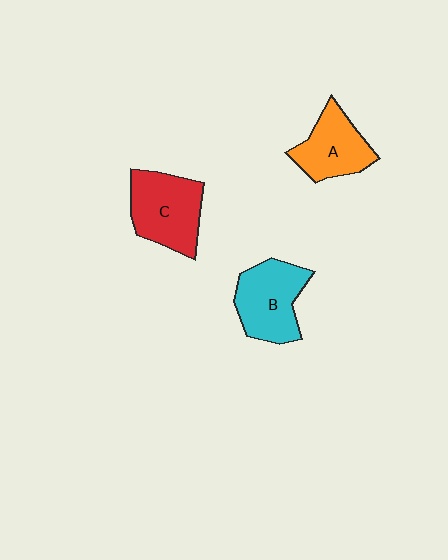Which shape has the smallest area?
Shape A (orange).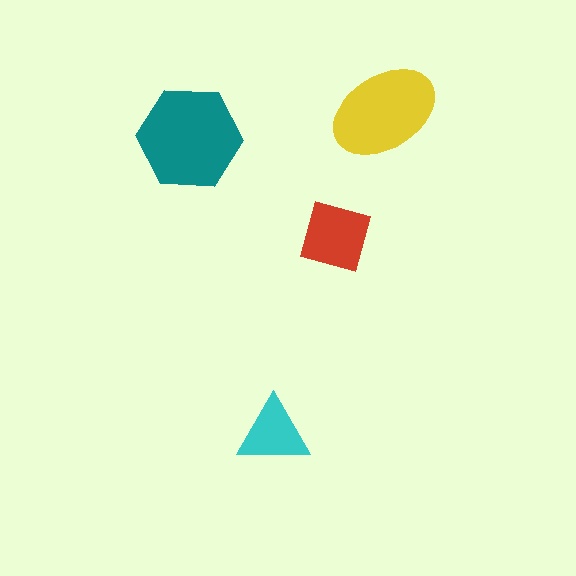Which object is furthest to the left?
The teal hexagon is leftmost.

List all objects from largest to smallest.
The teal hexagon, the yellow ellipse, the red diamond, the cyan triangle.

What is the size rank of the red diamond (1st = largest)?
3rd.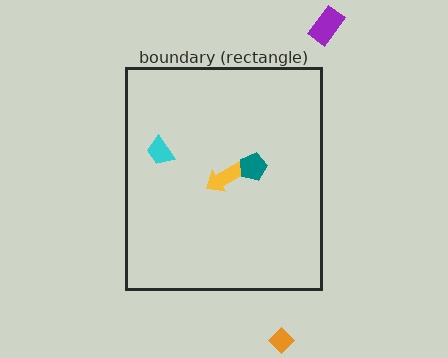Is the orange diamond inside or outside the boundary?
Outside.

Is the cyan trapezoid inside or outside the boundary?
Inside.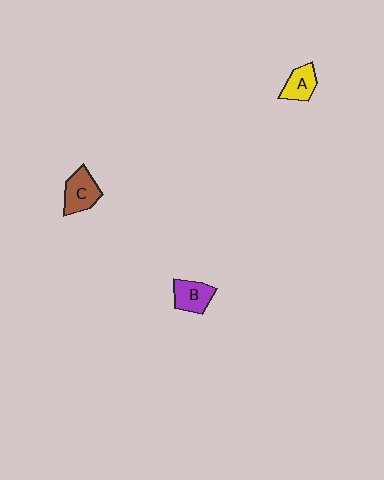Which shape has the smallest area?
Shape A (yellow).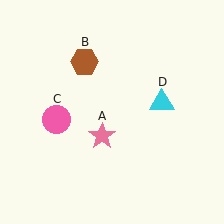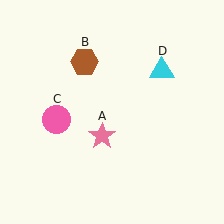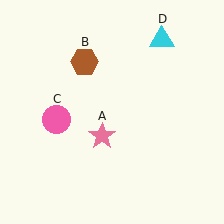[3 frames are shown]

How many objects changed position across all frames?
1 object changed position: cyan triangle (object D).